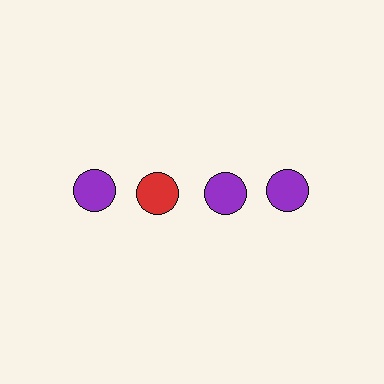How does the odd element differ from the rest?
It has a different color: red instead of purple.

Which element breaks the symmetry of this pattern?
The red circle in the top row, second from left column breaks the symmetry. All other shapes are purple circles.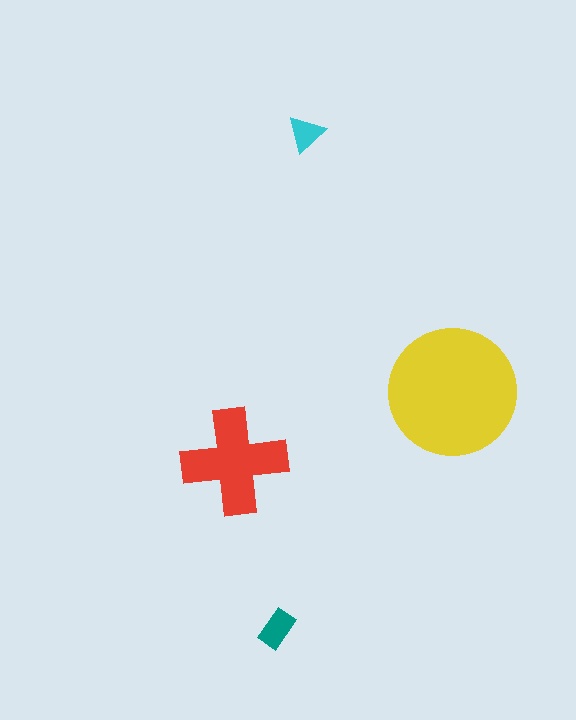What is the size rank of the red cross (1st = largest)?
2nd.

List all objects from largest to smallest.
The yellow circle, the red cross, the teal rectangle, the cyan triangle.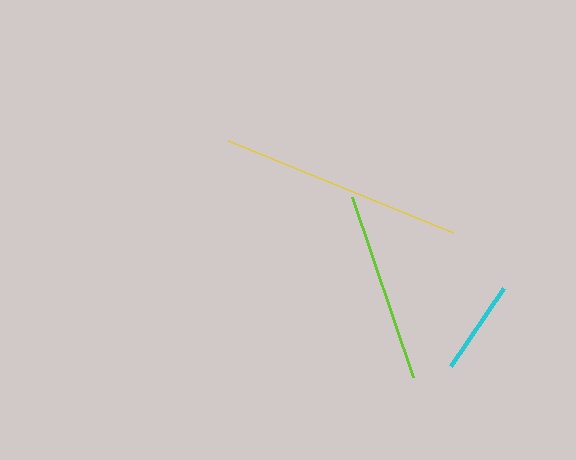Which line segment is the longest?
The yellow line is the longest at approximately 243 pixels.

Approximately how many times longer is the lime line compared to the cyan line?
The lime line is approximately 2.0 times the length of the cyan line.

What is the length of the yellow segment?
The yellow segment is approximately 243 pixels long.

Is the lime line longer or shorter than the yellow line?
The yellow line is longer than the lime line.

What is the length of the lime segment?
The lime segment is approximately 190 pixels long.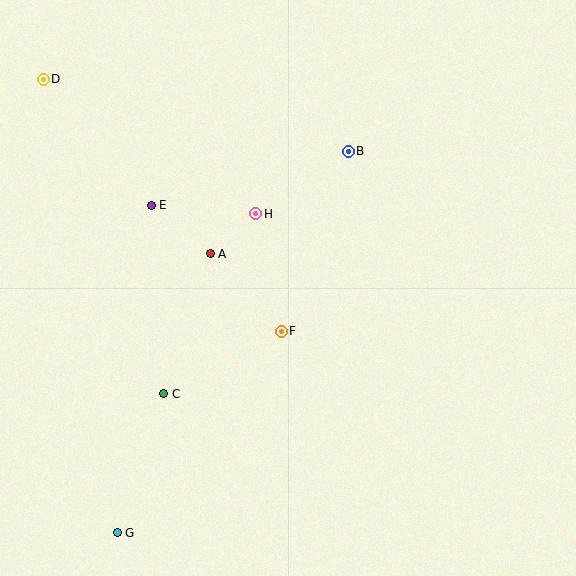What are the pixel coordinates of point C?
Point C is at (164, 394).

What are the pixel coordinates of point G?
Point G is at (117, 533).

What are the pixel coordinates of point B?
Point B is at (348, 151).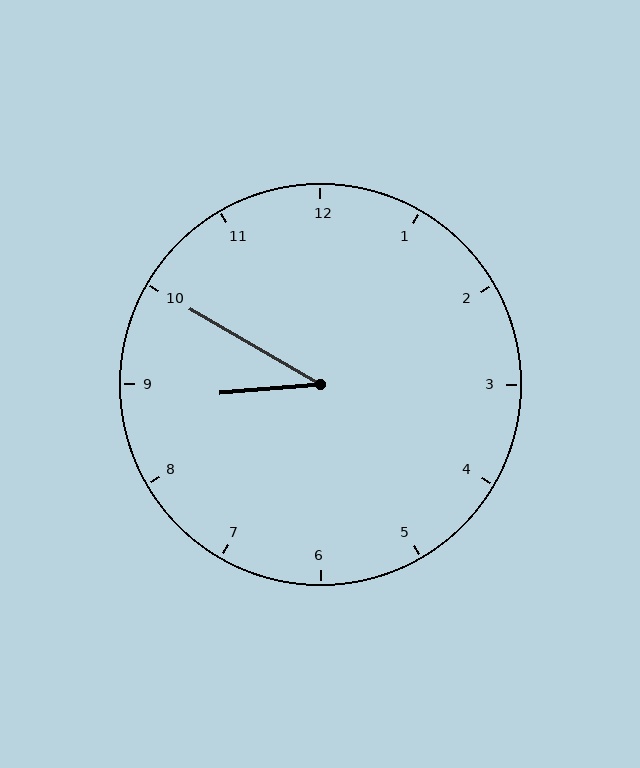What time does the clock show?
8:50.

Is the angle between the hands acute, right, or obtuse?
It is acute.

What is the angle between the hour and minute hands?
Approximately 35 degrees.